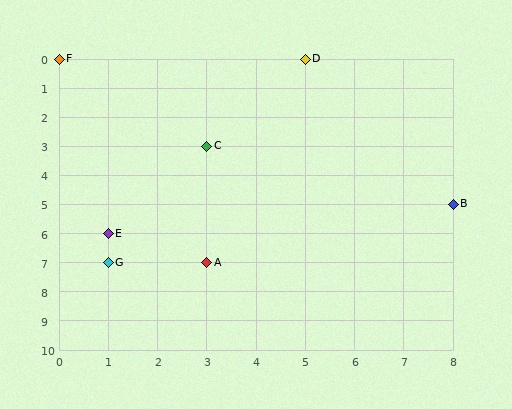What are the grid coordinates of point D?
Point D is at grid coordinates (5, 0).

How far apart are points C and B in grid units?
Points C and B are 5 columns and 2 rows apart (about 5.4 grid units diagonally).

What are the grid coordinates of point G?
Point G is at grid coordinates (1, 7).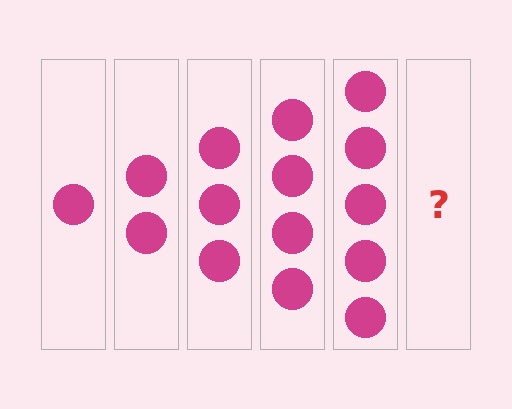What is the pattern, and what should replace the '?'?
The pattern is that each step adds one more circle. The '?' should be 6 circles.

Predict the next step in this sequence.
The next step is 6 circles.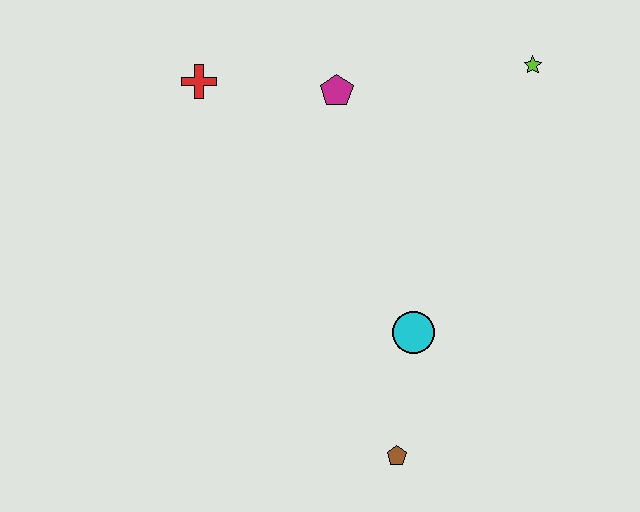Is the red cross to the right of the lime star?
No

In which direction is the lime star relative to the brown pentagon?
The lime star is above the brown pentagon.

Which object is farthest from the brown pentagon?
The red cross is farthest from the brown pentagon.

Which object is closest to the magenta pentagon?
The red cross is closest to the magenta pentagon.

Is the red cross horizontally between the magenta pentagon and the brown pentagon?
No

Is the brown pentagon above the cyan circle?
No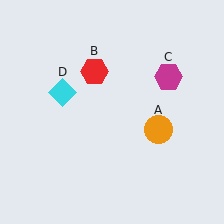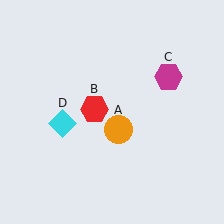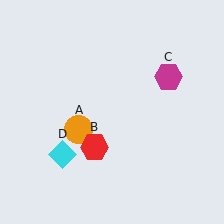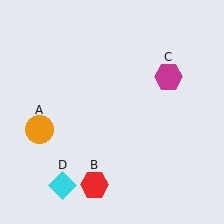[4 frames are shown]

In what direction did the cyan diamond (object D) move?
The cyan diamond (object D) moved down.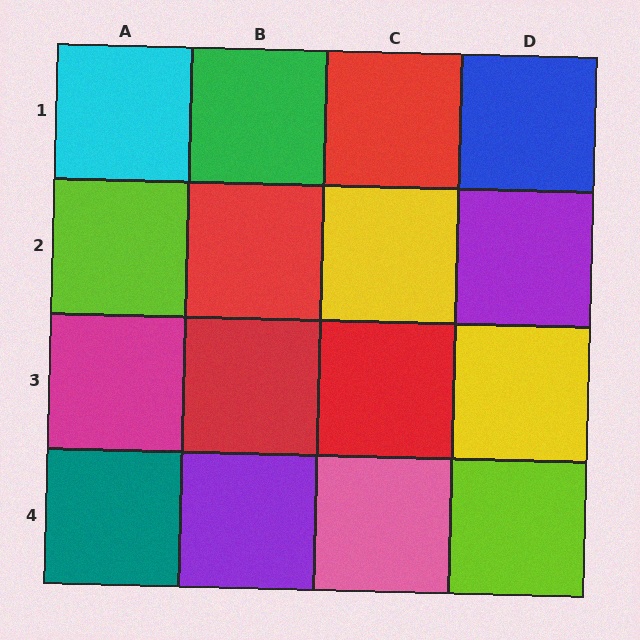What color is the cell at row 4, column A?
Teal.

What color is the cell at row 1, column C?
Red.